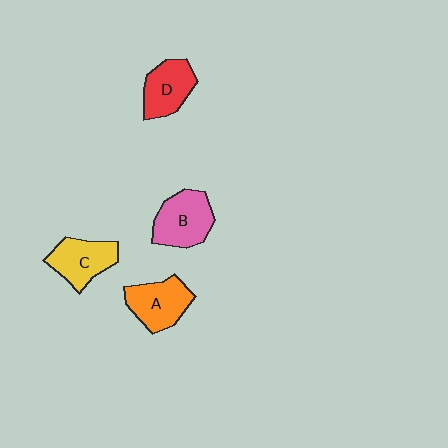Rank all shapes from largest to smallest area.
From largest to smallest: B (pink), A (orange), C (yellow), D (red).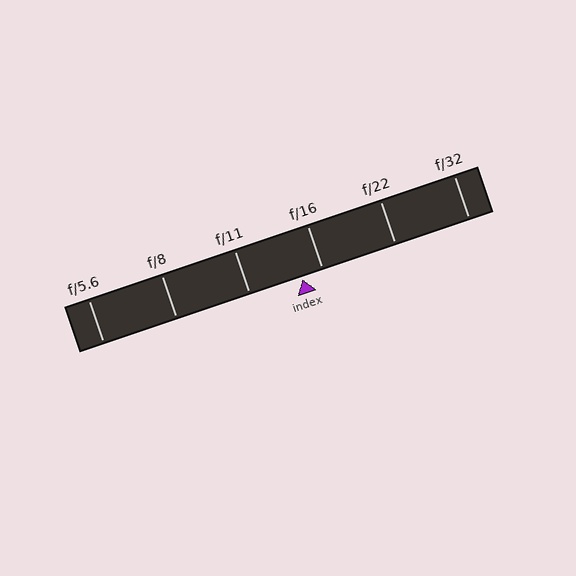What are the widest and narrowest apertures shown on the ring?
The widest aperture shown is f/5.6 and the narrowest is f/32.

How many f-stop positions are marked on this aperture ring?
There are 6 f-stop positions marked.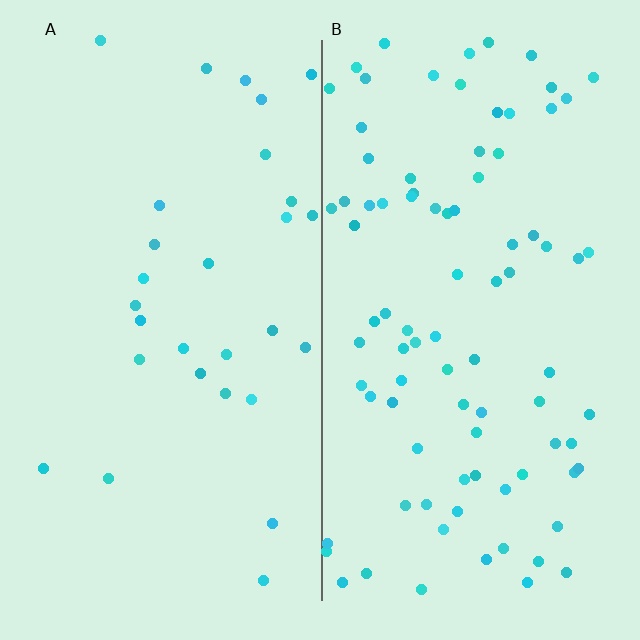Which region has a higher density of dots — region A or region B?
B (the right).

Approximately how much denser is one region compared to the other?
Approximately 3.1× — region B over region A.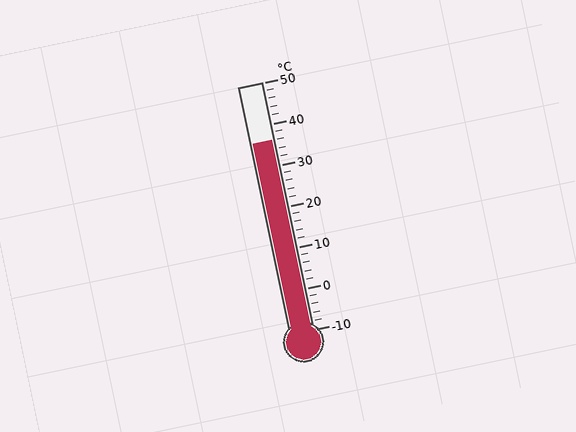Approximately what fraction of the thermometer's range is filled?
The thermometer is filled to approximately 75% of its range.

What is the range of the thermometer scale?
The thermometer scale ranges from -10°C to 50°C.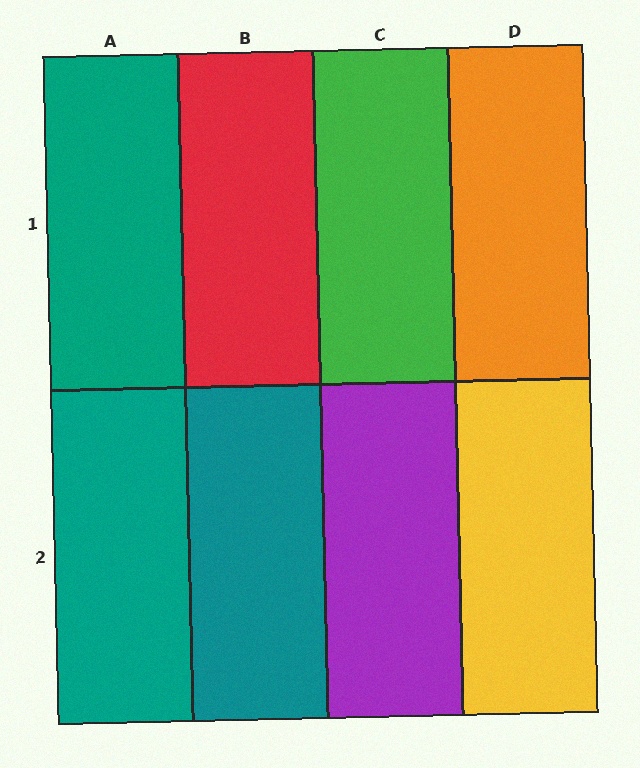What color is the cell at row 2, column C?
Purple.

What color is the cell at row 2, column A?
Teal.